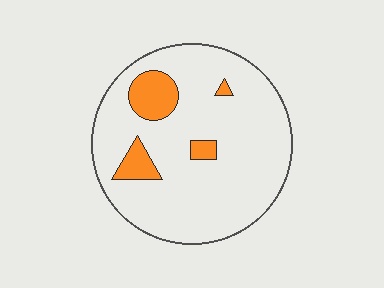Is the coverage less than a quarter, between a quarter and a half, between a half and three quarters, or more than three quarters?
Less than a quarter.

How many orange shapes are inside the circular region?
4.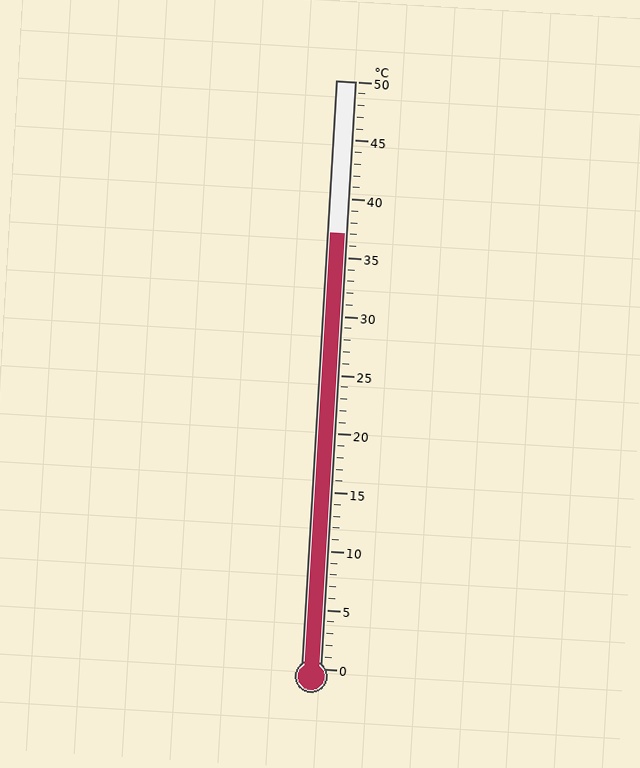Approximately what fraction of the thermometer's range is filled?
The thermometer is filled to approximately 75% of its range.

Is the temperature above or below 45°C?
The temperature is below 45°C.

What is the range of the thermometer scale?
The thermometer scale ranges from 0°C to 50°C.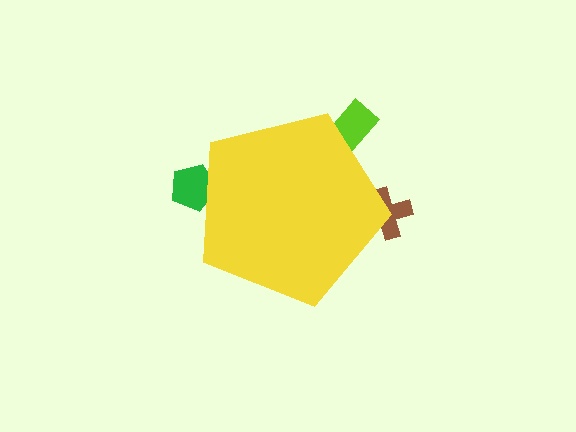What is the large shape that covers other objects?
A yellow pentagon.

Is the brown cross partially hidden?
Yes, the brown cross is partially hidden behind the yellow pentagon.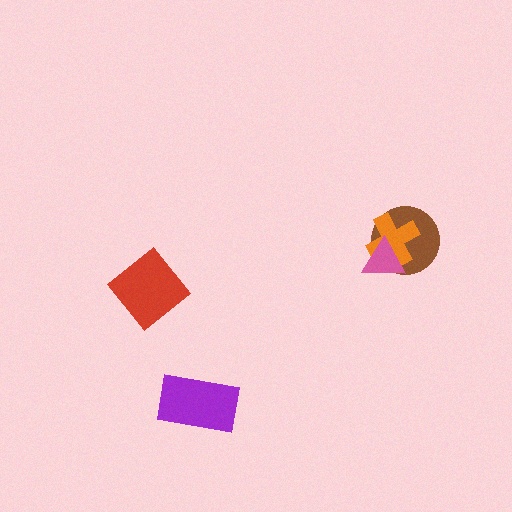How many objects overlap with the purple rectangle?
0 objects overlap with the purple rectangle.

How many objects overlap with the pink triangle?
2 objects overlap with the pink triangle.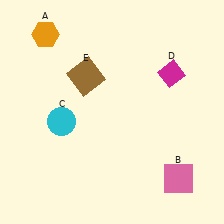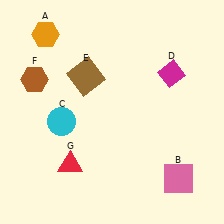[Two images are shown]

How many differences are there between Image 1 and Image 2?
There are 2 differences between the two images.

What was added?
A brown hexagon (F), a red triangle (G) were added in Image 2.